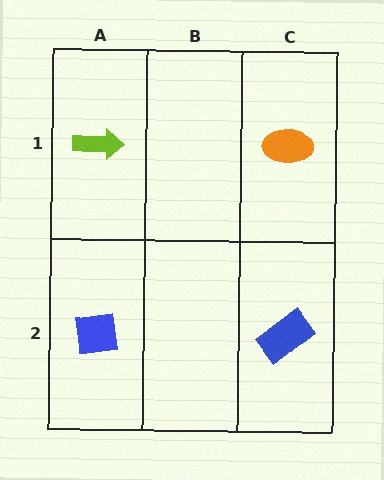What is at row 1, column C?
An orange ellipse.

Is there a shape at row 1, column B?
No, that cell is empty.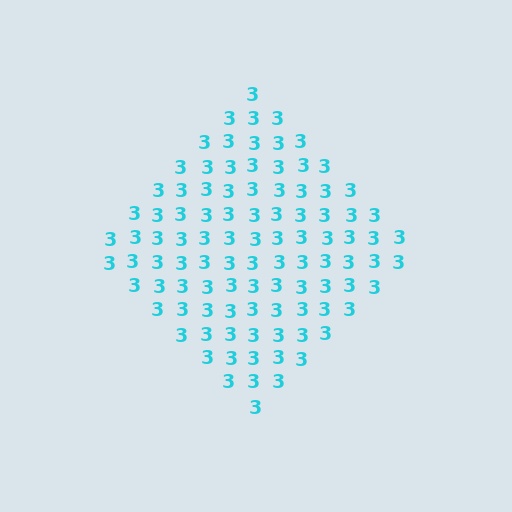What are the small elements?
The small elements are digit 3's.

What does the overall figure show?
The overall figure shows a diamond.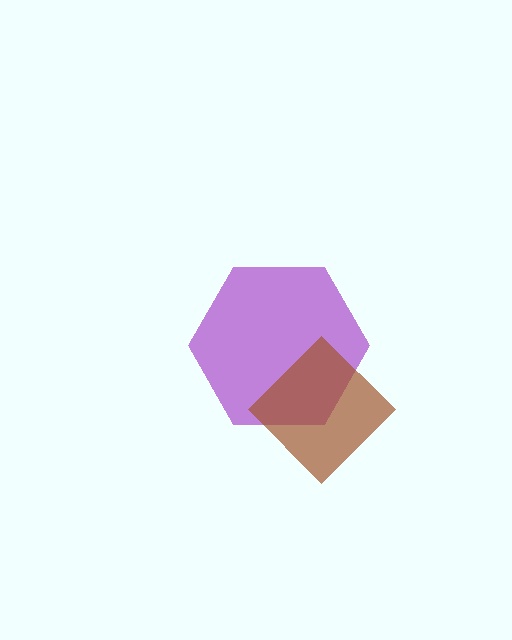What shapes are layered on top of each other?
The layered shapes are: a purple hexagon, a brown diamond.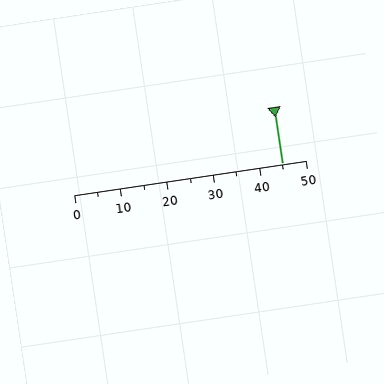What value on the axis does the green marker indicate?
The marker indicates approximately 45.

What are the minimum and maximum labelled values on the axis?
The axis runs from 0 to 50.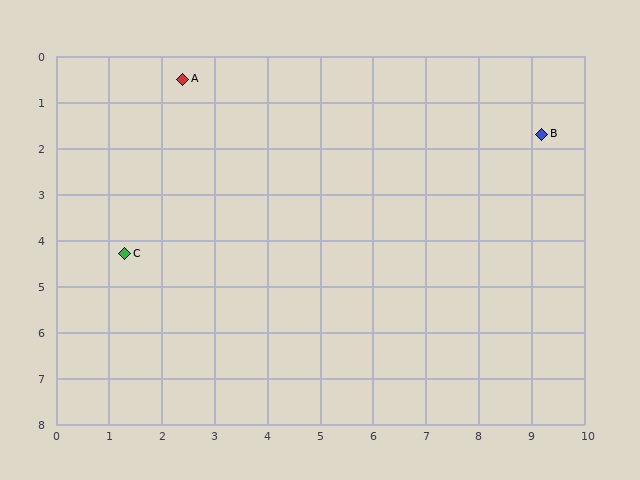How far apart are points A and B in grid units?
Points A and B are about 6.9 grid units apart.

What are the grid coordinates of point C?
Point C is at approximately (1.3, 4.3).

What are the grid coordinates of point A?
Point A is at approximately (2.4, 0.5).